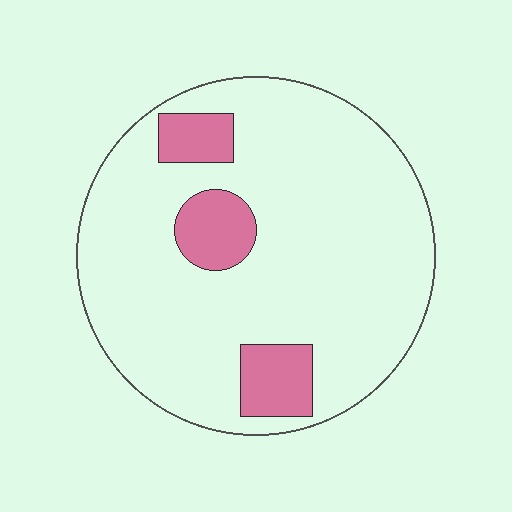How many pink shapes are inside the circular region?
3.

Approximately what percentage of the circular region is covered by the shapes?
Approximately 15%.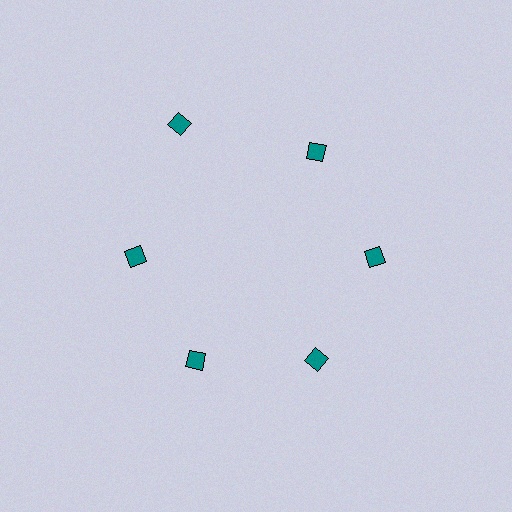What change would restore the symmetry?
The symmetry would be restored by moving it inward, back onto the ring so that all 6 diamonds sit at equal angles and equal distance from the center.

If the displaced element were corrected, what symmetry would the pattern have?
It would have 6-fold rotational symmetry — the pattern would map onto itself every 60 degrees.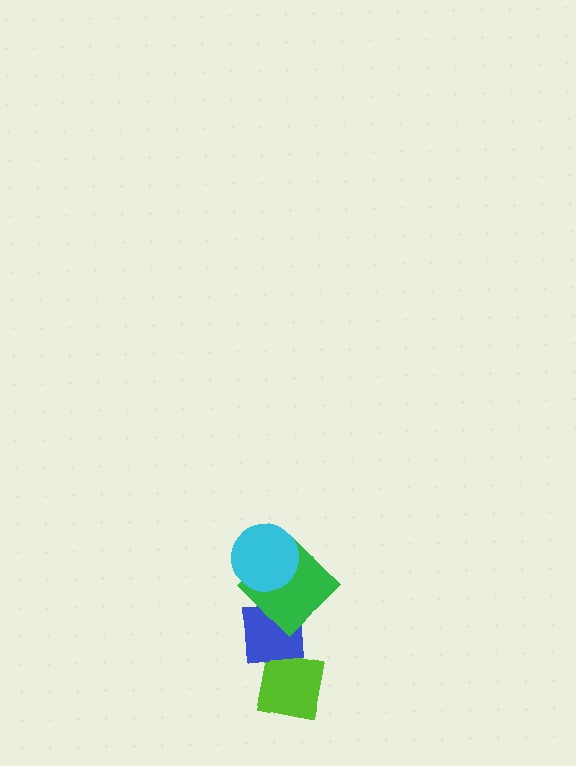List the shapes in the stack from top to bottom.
From top to bottom: the cyan circle, the green diamond, the blue square, the lime square.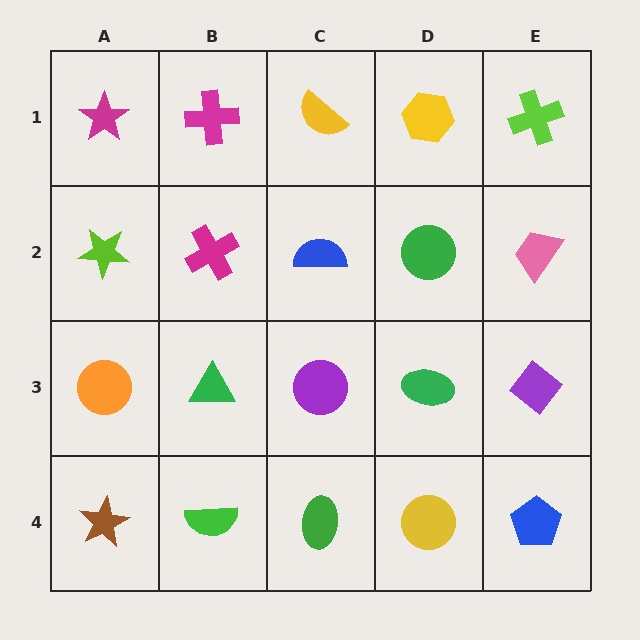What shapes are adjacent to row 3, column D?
A green circle (row 2, column D), a yellow circle (row 4, column D), a purple circle (row 3, column C), a purple diamond (row 3, column E).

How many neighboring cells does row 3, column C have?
4.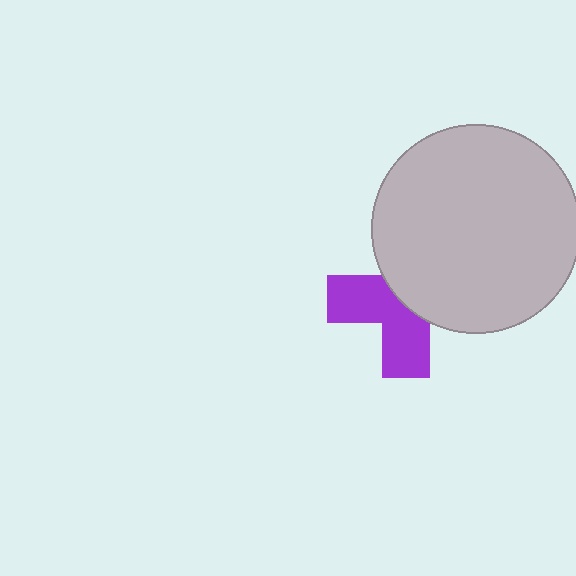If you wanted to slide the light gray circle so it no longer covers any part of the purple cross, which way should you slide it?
Slide it toward the upper-right — that is the most direct way to separate the two shapes.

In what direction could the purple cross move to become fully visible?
The purple cross could move toward the lower-left. That would shift it out from behind the light gray circle entirely.